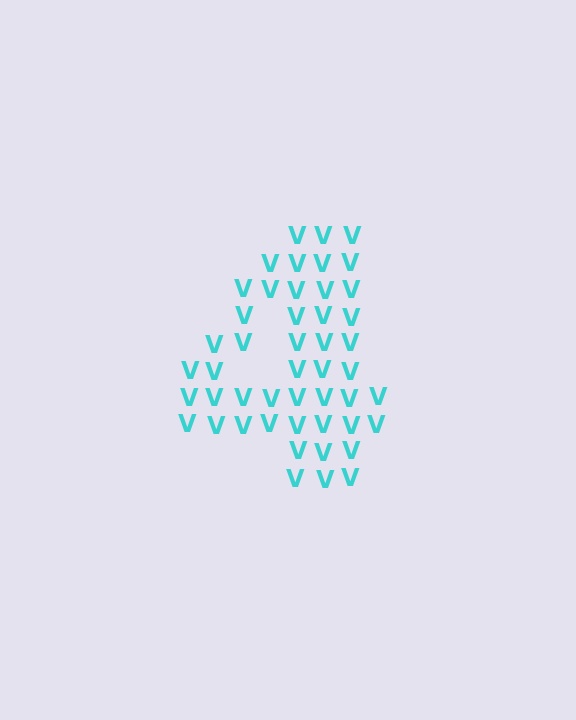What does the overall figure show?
The overall figure shows the digit 4.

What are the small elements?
The small elements are letter V's.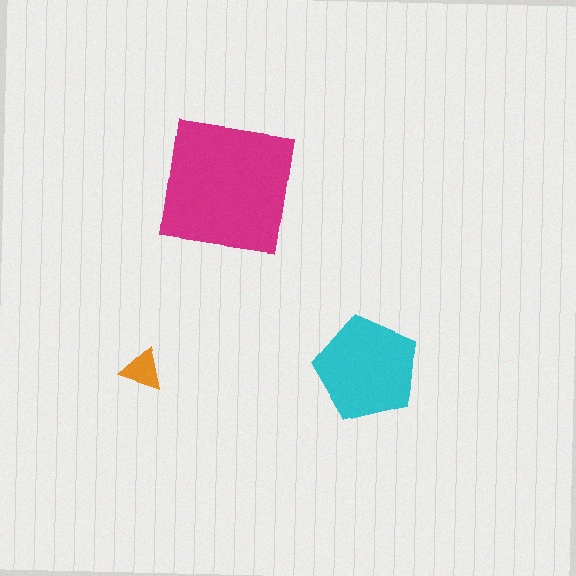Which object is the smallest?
The orange triangle.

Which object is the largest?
The magenta square.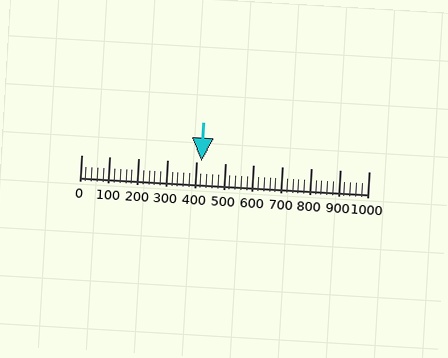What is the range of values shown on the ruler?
The ruler shows values from 0 to 1000.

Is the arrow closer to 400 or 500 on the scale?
The arrow is closer to 400.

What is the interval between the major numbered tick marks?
The major tick marks are spaced 100 units apart.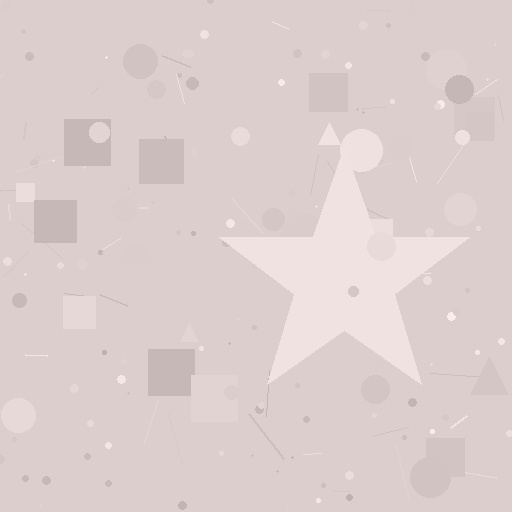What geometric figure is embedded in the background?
A star is embedded in the background.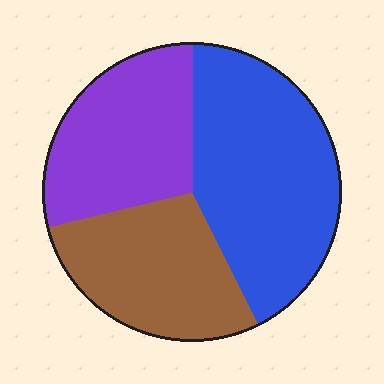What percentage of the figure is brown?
Brown covers around 30% of the figure.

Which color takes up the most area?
Blue, at roughly 40%.